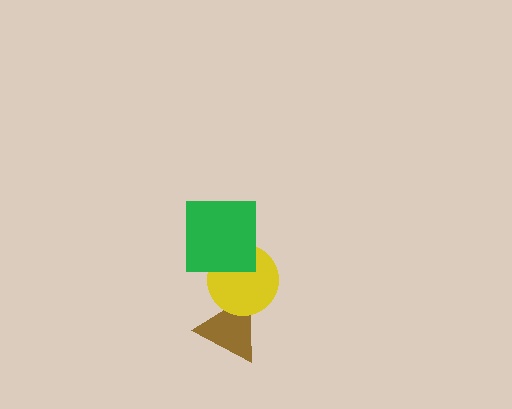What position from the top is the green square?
The green square is 1st from the top.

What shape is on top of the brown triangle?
The yellow circle is on top of the brown triangle.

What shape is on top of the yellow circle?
The green square is on top of the yellow circle.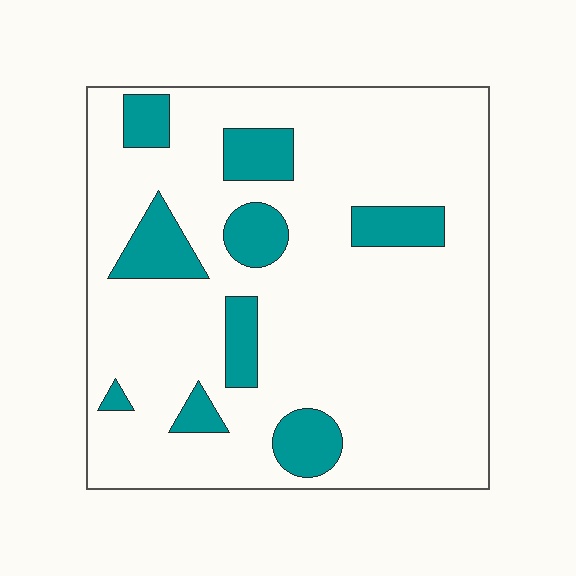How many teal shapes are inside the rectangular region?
9.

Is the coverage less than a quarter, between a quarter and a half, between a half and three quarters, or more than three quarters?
Less than a quarter.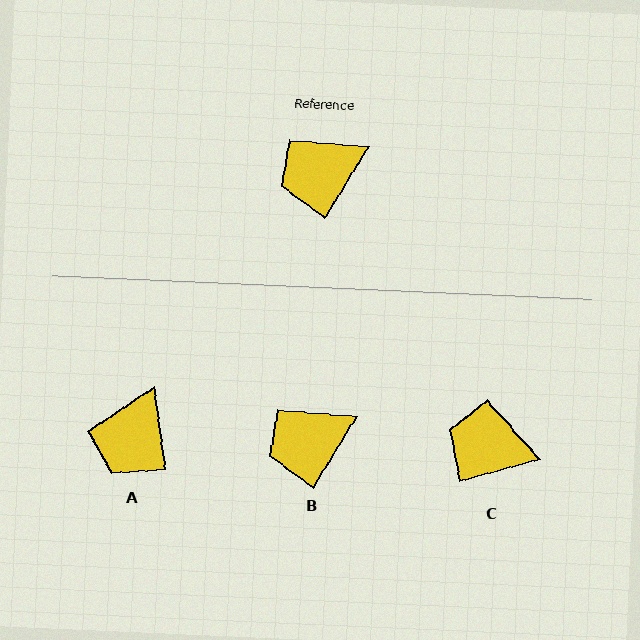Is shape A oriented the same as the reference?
No, it is off by about 39 degrees.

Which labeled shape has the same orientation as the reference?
B.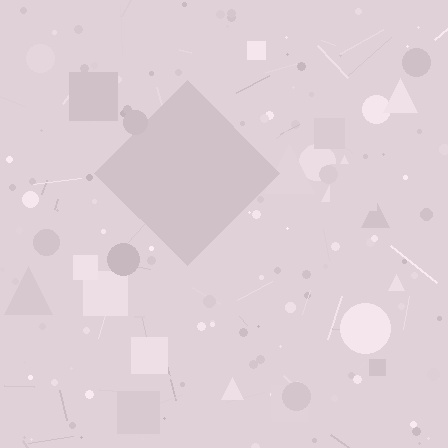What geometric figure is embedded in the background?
A diamond is embedded in the background.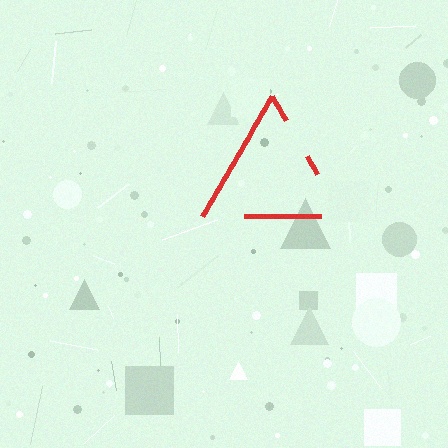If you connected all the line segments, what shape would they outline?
They would outline a triangle.